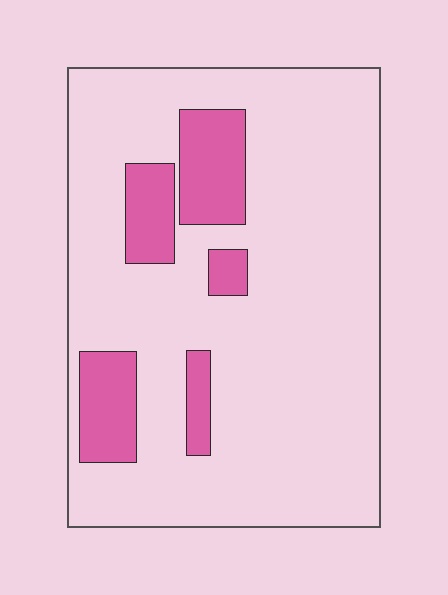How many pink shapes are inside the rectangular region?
5.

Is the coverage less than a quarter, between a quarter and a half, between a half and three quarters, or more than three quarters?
Less than a quarter.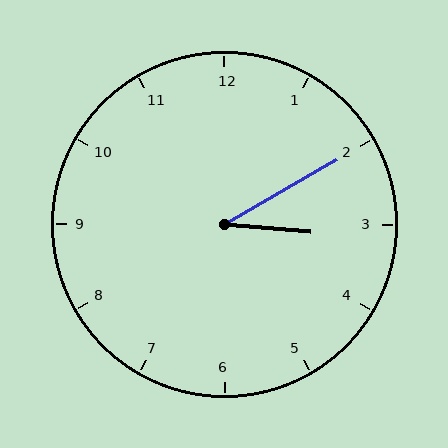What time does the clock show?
3:10.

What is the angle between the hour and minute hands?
Approximately 35 degrees.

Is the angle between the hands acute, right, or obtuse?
It is acute.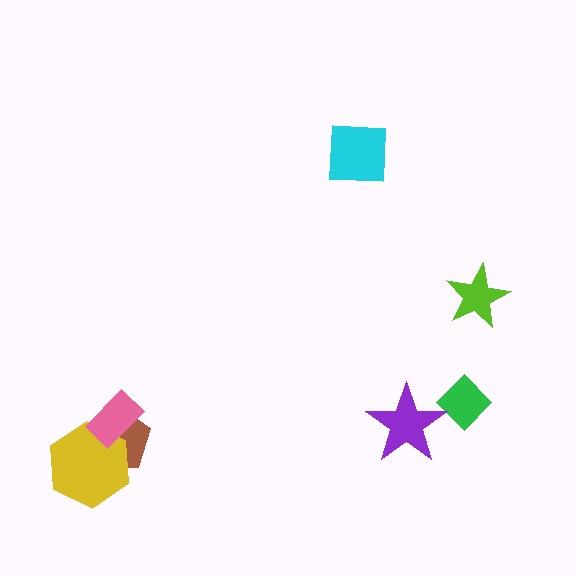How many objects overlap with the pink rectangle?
2 objects overlap with the pink rectangle.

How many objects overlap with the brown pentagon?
2 objects overlap with the brown pentagon.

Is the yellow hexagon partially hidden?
Yes, it is partially covered by another shape.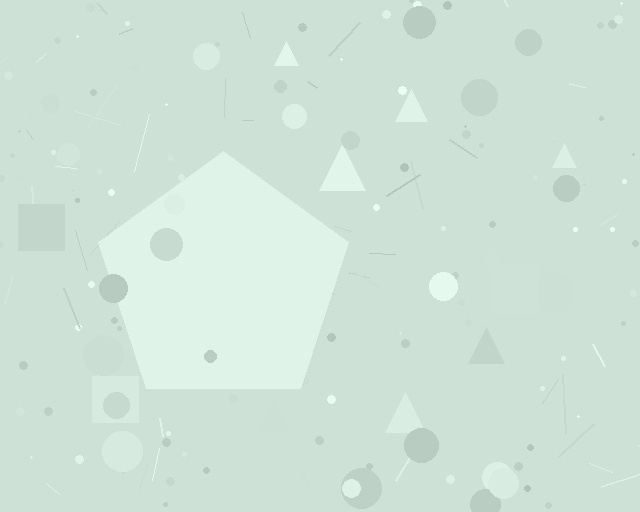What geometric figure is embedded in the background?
A pentagon is embedded in the background.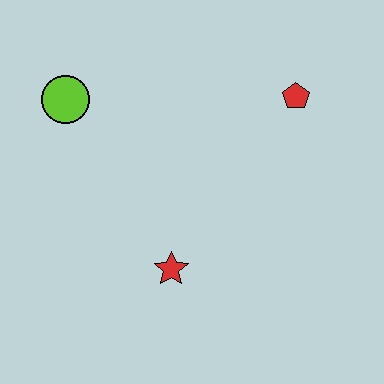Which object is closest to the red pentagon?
The red star is closest to the red pentagon.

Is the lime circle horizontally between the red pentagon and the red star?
No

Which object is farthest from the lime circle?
The red pentagon is farthest from the lime circle.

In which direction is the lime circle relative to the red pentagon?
The lime circle is to the left of the red pentagon.